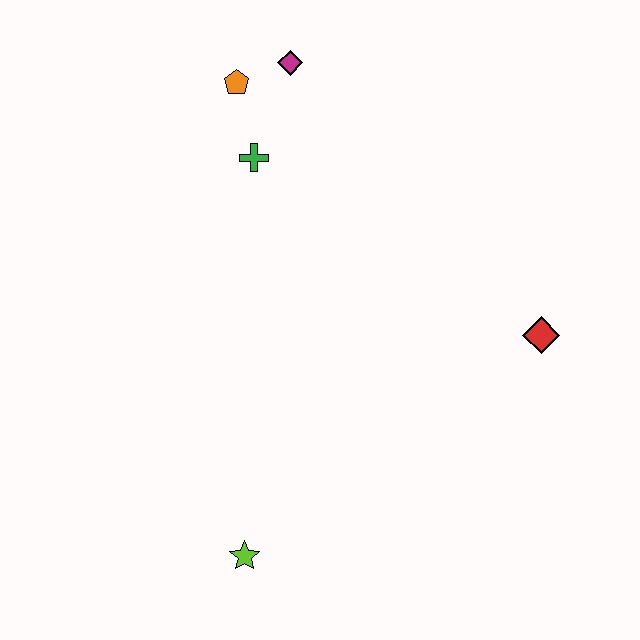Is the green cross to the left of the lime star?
No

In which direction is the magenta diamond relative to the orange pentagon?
The magenta diamond is to the right of the orange pentagon.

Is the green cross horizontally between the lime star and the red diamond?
Yes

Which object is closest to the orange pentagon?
The magenta diamond is closest to the orange pentagon.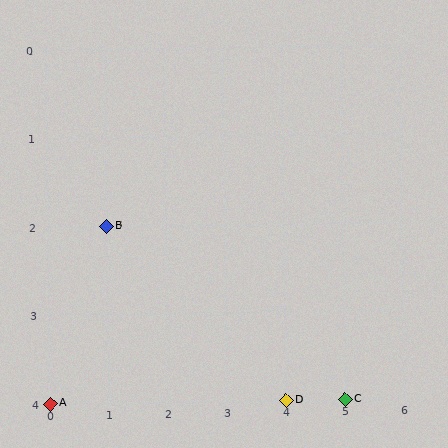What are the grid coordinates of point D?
Point D is at grid coordinates (4, 4).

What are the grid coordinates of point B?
Point B is at grid coordinates (1, 2).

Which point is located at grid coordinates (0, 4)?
Point A is at (0, 4).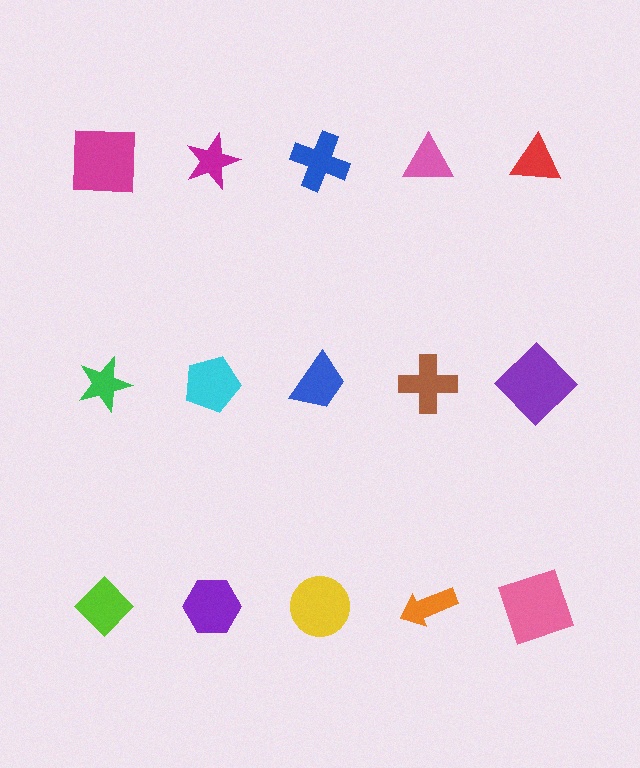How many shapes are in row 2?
5 shapes.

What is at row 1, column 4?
A pink triangle.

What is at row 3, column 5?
A pink square.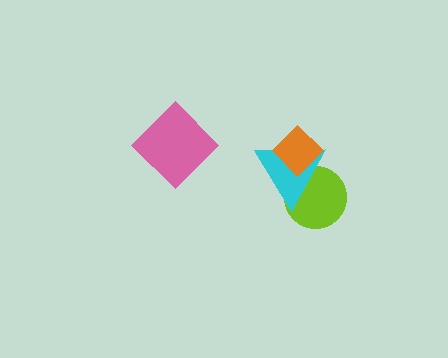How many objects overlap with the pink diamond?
0 objects overlap with the pink diamond.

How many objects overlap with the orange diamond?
2 objects overlap with the orange diamond.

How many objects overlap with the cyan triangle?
2 objects overlap with the cyan triangle.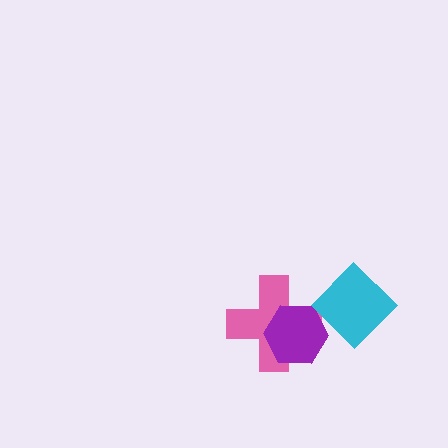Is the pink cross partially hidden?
Yes, it is partially covered by another shape.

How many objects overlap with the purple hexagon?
1 object overlaps with the purple hexagon.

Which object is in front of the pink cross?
The purple hexagon is in front of the pink cross.